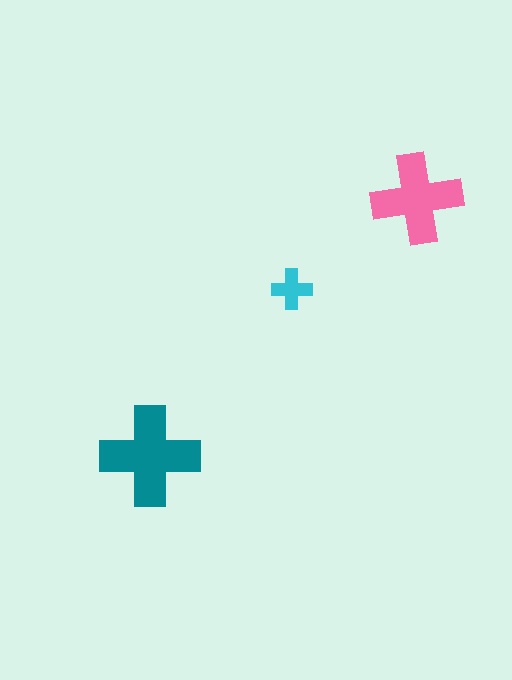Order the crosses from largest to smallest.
the teal one, the pink one, the cyan one.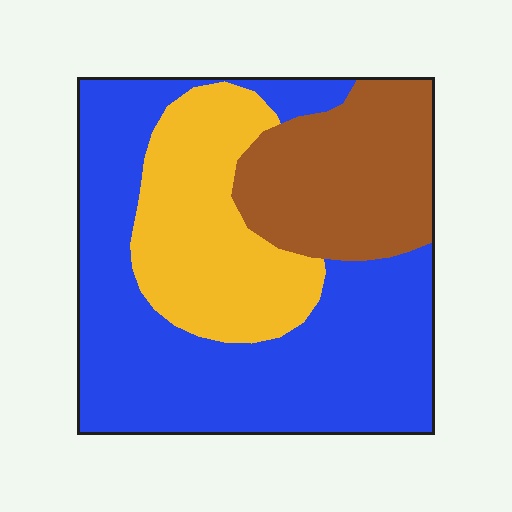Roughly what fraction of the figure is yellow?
Yellow covers roughly 25% of the figure.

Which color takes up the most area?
Blue, at roughly 50%.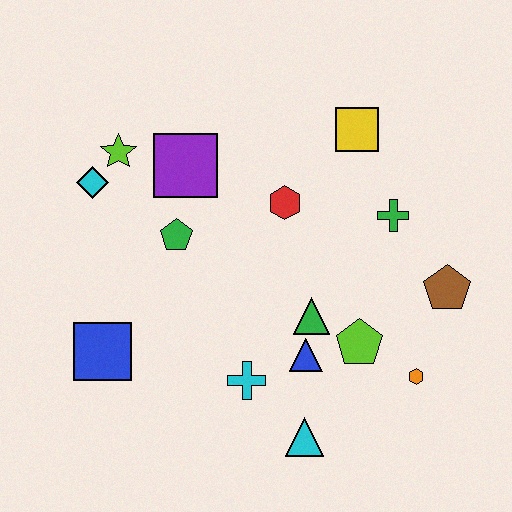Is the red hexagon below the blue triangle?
No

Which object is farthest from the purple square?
The orange hexagon is farthest from the purple square.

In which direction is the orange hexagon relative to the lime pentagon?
The orange hexagon is to the right of the lime pentagon.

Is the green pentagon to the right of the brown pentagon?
No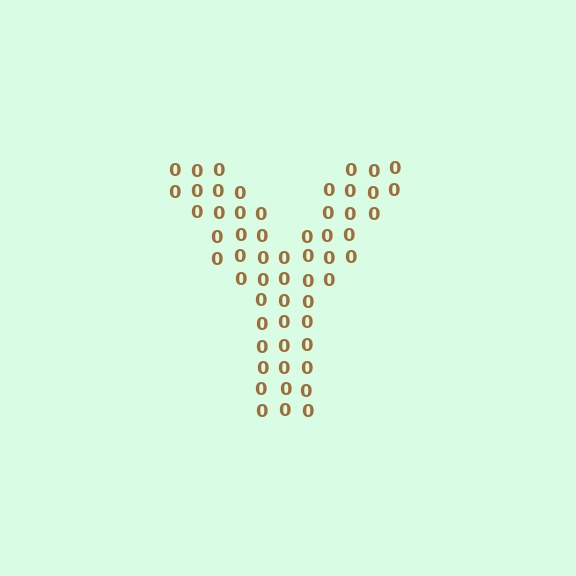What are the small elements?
The small elements are digit 0's.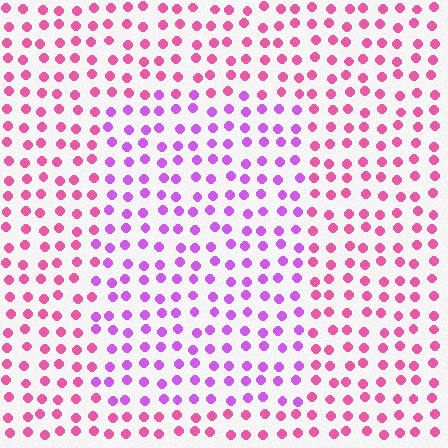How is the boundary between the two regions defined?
The boundary is defined purely by a slight shift in hue (about 39 degrees). Spacing, size, and orientation are identical on both sides.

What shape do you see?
I see a rectangle.